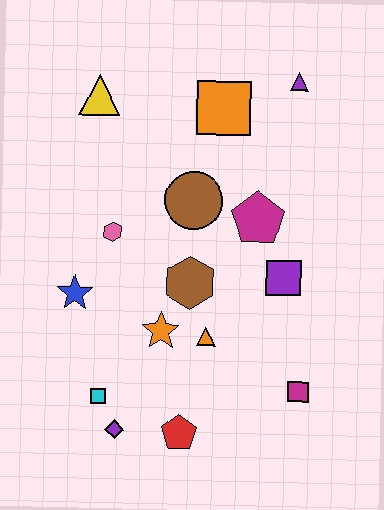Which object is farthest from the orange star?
The purple triangle is farthest from the orange star.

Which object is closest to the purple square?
The magenta pentagon is closest to the purple square.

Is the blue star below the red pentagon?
No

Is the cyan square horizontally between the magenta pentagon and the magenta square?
No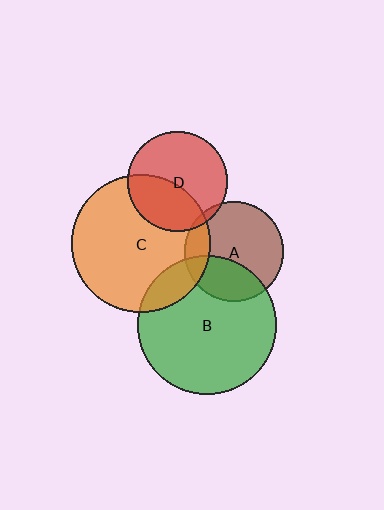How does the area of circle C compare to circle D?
Approximately 1.9 times.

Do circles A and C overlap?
Yes.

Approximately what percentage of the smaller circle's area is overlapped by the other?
Approximately 15%.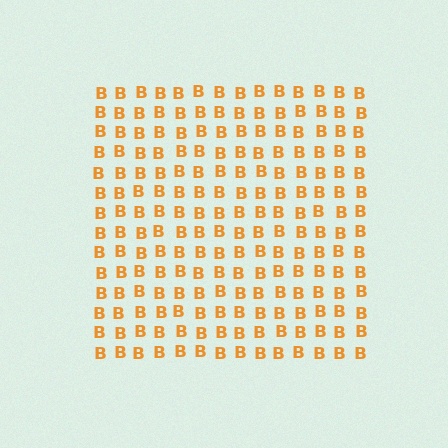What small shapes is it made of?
It is made of small letter B's.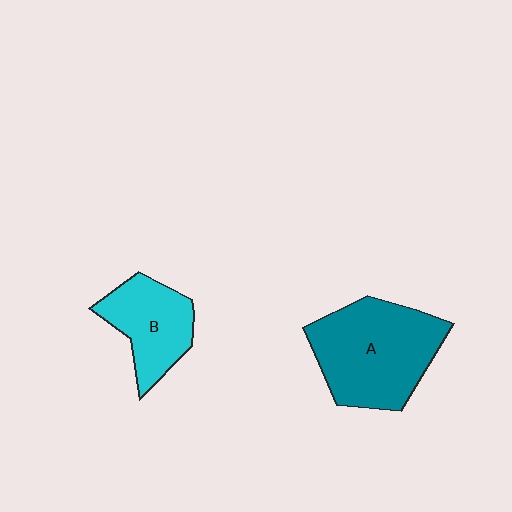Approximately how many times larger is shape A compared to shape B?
Approximately 1.7 times.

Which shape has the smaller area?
Shape B (cyan).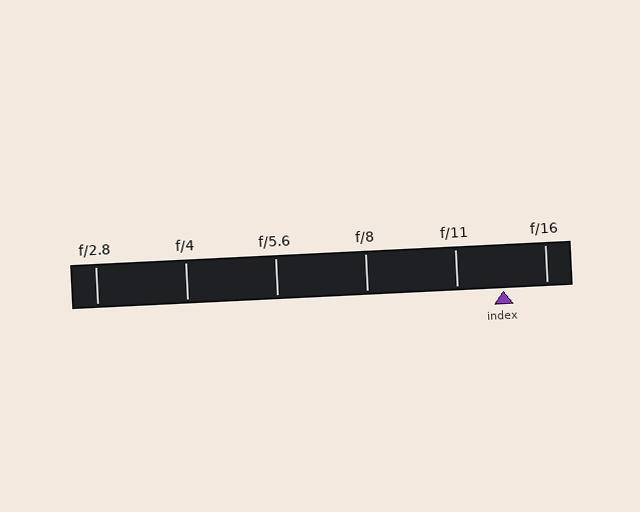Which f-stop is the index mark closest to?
The index mark is closest to f/16.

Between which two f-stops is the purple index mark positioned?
The index mark is between f/11 and f/16.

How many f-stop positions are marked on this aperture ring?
There are 6 f-stop positions marked.